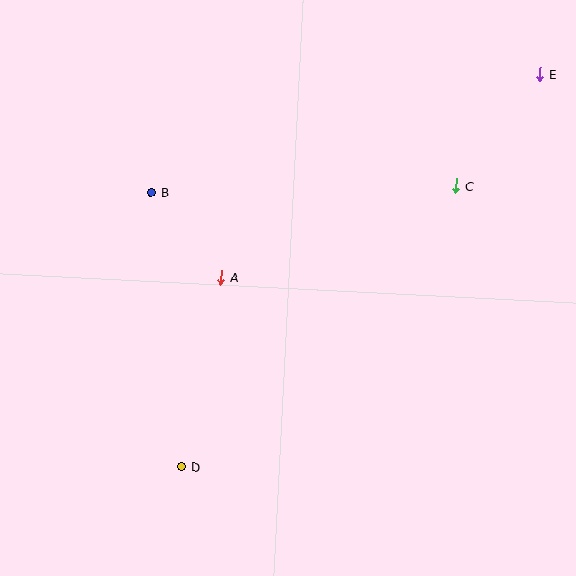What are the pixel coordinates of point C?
Point C is at (456, 186).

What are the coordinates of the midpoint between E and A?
The midpoint between E and A is at (381, 176).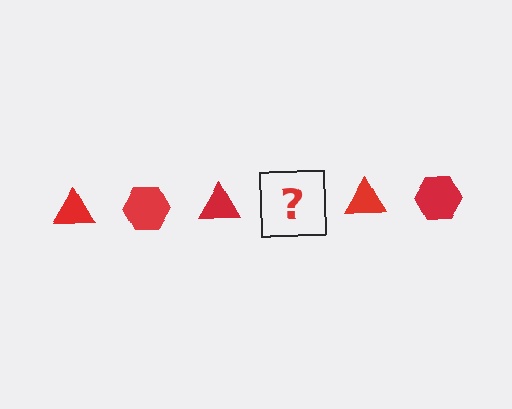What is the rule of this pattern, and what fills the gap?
The rule is that the pattern cycles through triangle, hexagon shapes in red. The gap should be filled with a red hexagon.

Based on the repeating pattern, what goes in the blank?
The blank should be a red hexagon.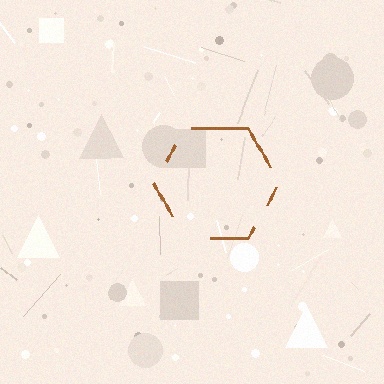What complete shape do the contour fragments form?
The contour fragments form a hexagon.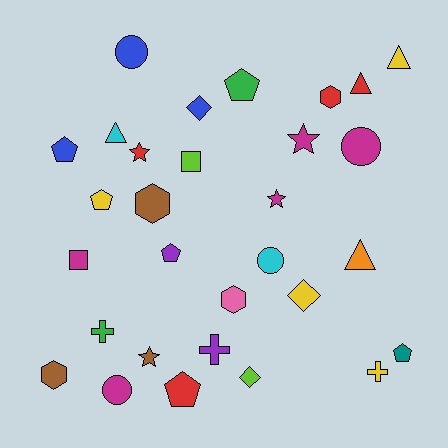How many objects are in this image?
There are 30 objects.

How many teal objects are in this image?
There is 1 teal object.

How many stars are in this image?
There are 4 stars.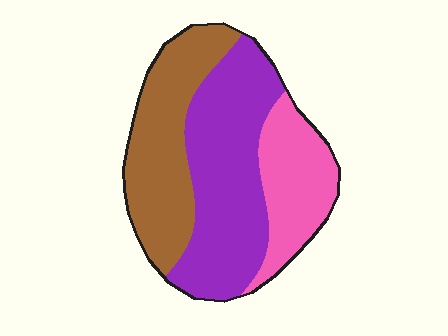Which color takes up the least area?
Pink, at roughly 25%.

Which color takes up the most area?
Purple, at roughly 45%.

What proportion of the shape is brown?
Brown takes up about one third (1/3) of the shape.